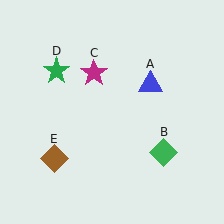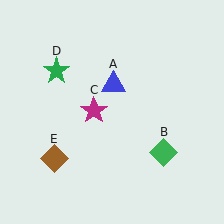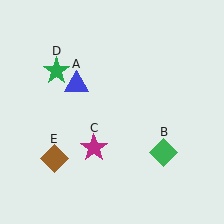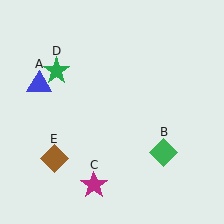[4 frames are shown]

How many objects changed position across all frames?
2 objects changed position: blue triangle (object A), magenta star (object C).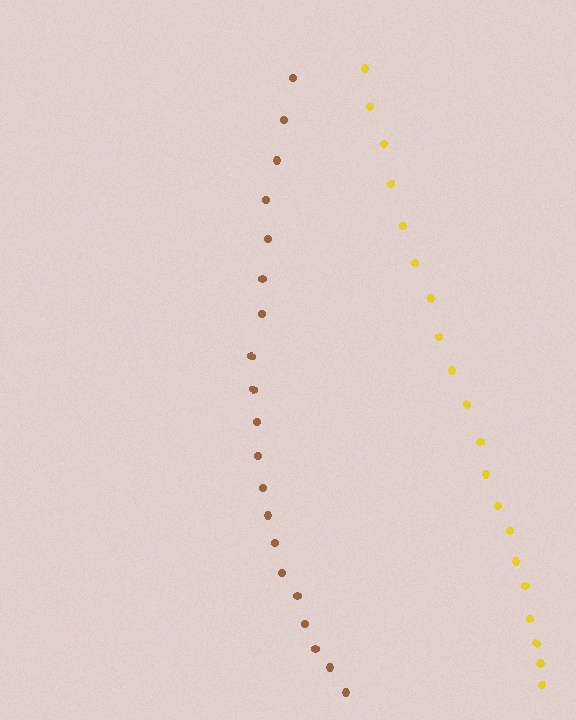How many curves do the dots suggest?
There are 2 distinct paths.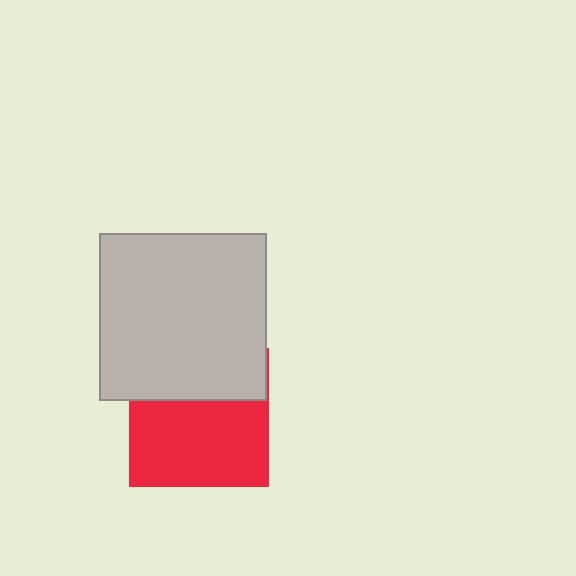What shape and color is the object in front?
The object in front is a light gray square.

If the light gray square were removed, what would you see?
You would see the complete red square.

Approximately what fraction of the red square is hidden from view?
Roughly 38% of the red square is hidden behind the light gray square.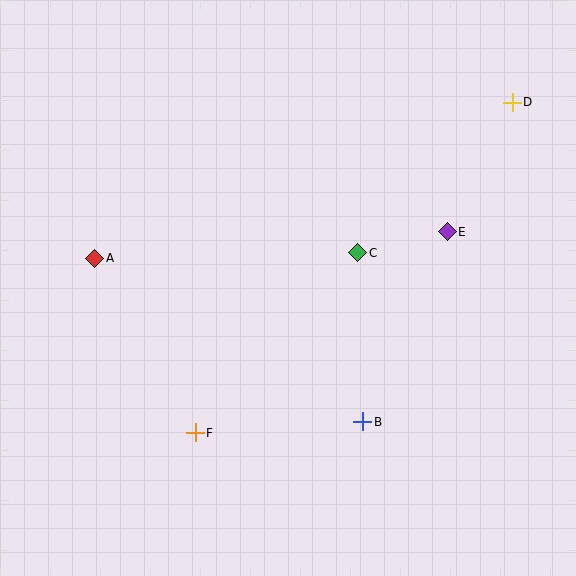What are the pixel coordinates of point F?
Point F is at (195, 433).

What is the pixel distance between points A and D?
The distance between A and D is 446 pixels.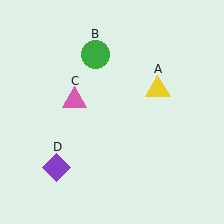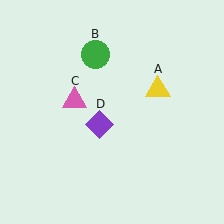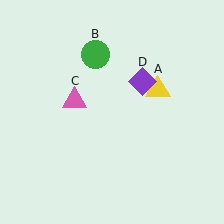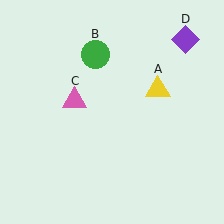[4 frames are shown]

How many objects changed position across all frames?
1 object changed position: purple diamond (object D).